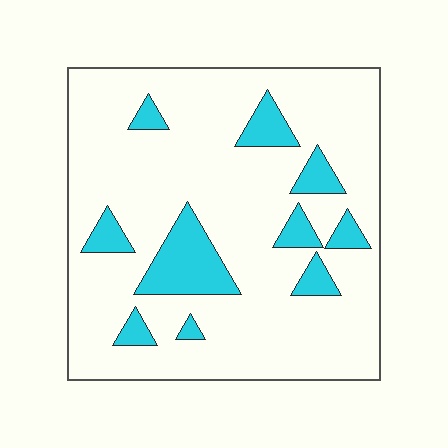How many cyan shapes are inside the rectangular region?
10.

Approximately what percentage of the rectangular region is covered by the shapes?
Approximately 15%.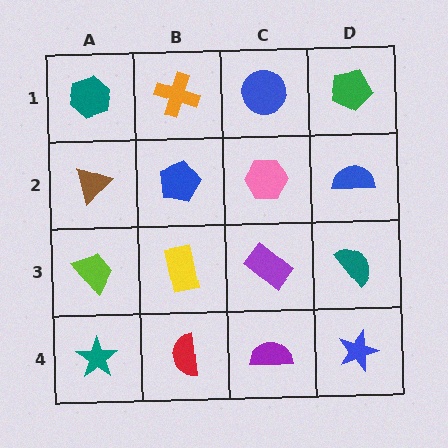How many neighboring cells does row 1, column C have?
3.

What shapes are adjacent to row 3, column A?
A brown triangle (row 2, column A), a teal star (row 4, column A), a yellow rectangle (row 3, column B).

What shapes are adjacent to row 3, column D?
A blue semicircle (row 2, column D), a blue star (row 4, column D), a purple rectangle (row 3, column C).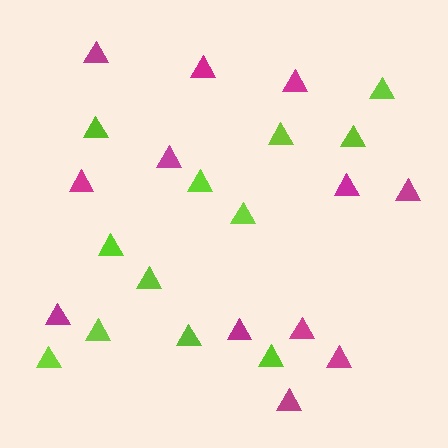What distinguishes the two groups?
There are 2 groups: one group of lime triangles (12) and one group of magenta triangles (12).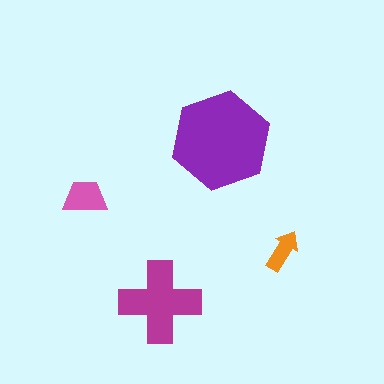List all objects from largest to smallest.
The purple hexagon, the magenta cross, the pink trapezoid, the orange arrow.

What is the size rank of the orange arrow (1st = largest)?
4th.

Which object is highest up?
The purple hexagon is topmost.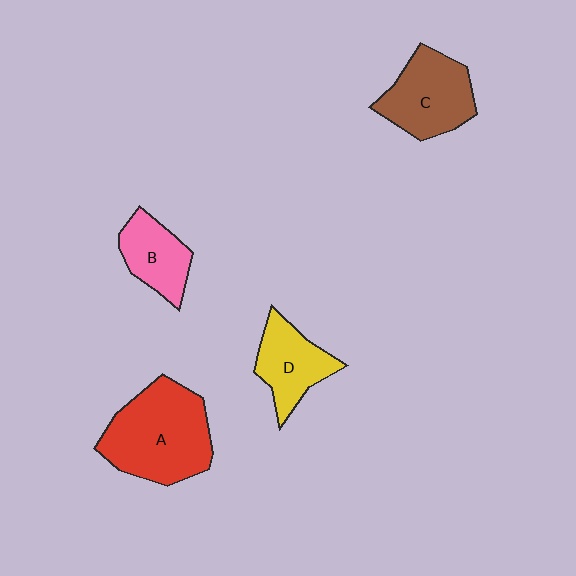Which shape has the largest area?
Shape A (red).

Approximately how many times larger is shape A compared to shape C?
Approximately 1.4 times.